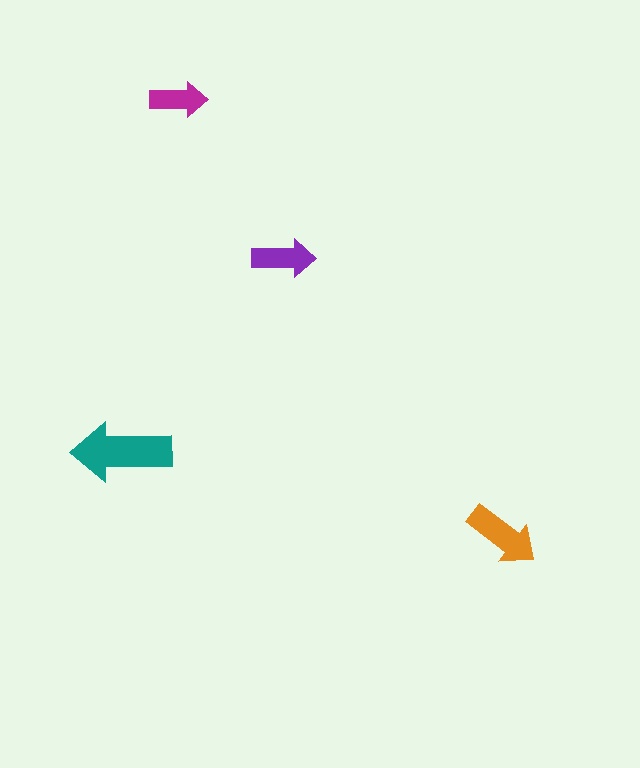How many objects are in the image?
There are 4 objects in the image.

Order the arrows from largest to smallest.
the teal one, the orange one, the purple one, the magenta one.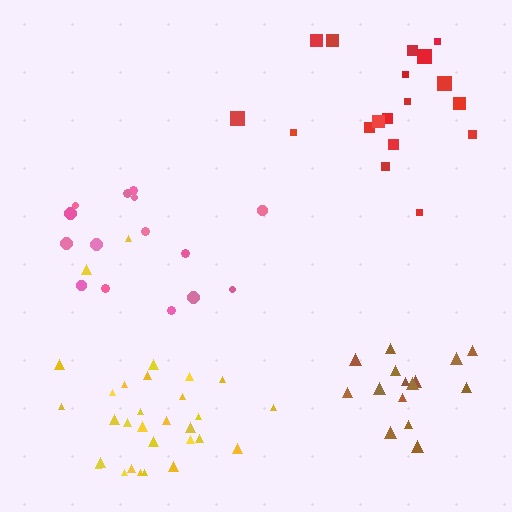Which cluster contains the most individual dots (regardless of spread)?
Yellow (30).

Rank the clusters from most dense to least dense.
brown, yellow, red, pink.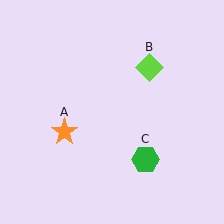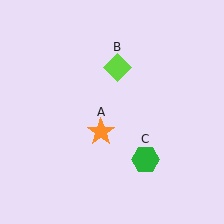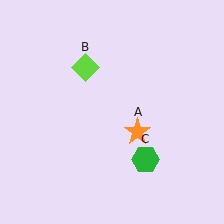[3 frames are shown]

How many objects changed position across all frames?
2 objects changed position: orange star (object A), lime diamond (object B).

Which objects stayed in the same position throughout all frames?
Green hexagon (object C) remained stationary.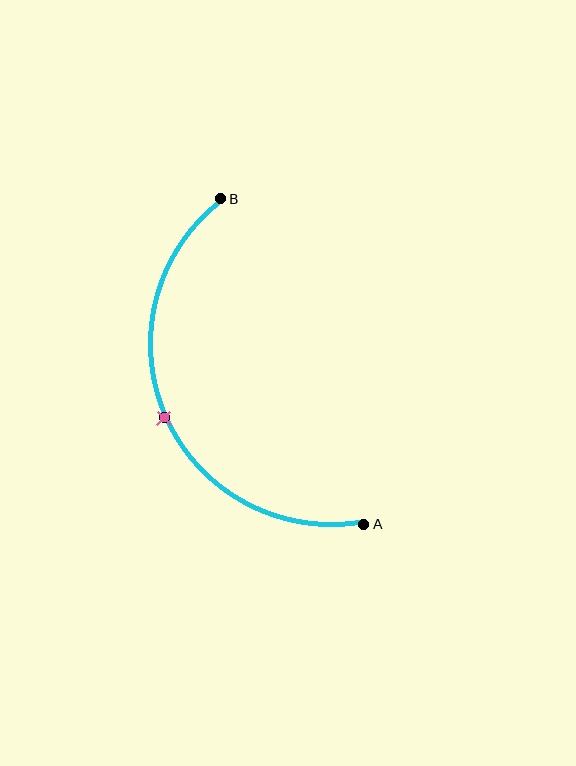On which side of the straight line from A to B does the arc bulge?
The arc bulges to the left of the straight line connecting A and B.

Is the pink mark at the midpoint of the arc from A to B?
Yes. The pink mark lies on the arc at equal arc-length from both A and B — it is the arc midpoint.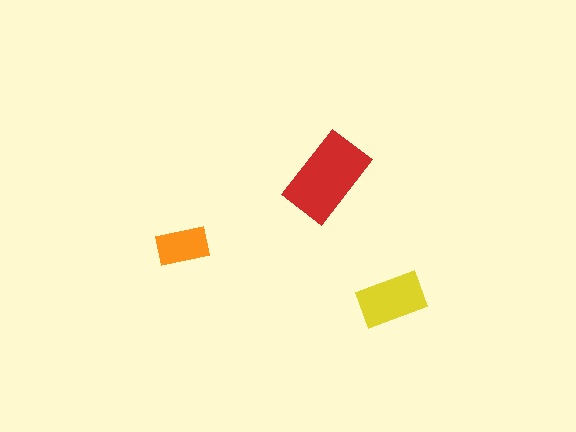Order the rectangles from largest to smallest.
the red one, the yellow one, the orange one.